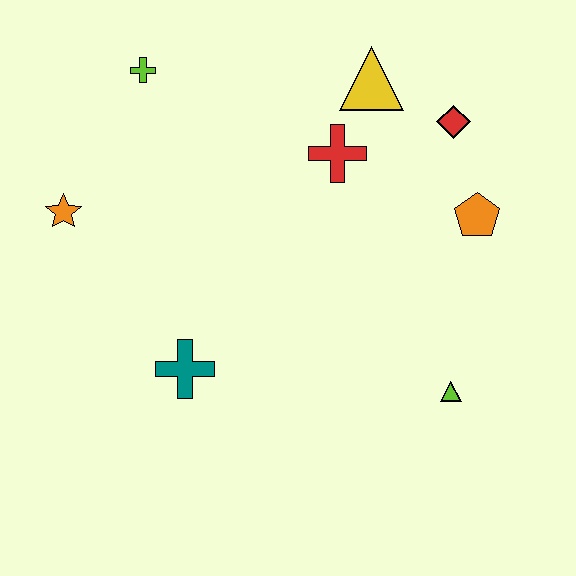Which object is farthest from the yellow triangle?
The teal cross is farthest from the yellow triangle.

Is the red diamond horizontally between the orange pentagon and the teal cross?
Yes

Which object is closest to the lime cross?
The orange star is closest to the lime cross.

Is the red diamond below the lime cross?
Yes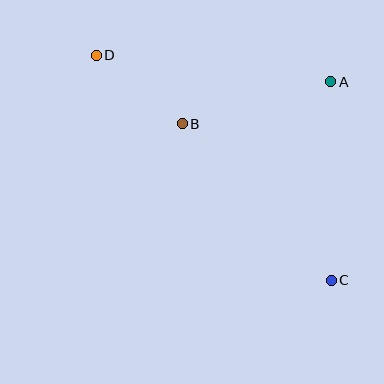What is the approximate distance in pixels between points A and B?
The distance between A and B is approximately 155 pixels.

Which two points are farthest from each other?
Points C and D are farthest from each other.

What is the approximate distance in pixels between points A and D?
The distance between A and D is approximately 236 pixels.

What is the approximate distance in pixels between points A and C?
The distance between A and C is approximately 199 pixels.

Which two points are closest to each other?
Points B and D are closest to each other.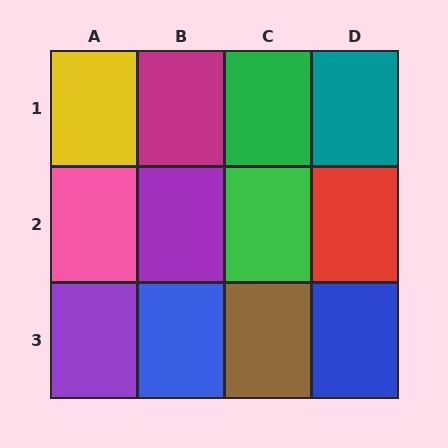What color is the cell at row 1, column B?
Magenta.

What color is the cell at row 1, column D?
Teal.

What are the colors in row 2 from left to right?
Pink, purple, green, red.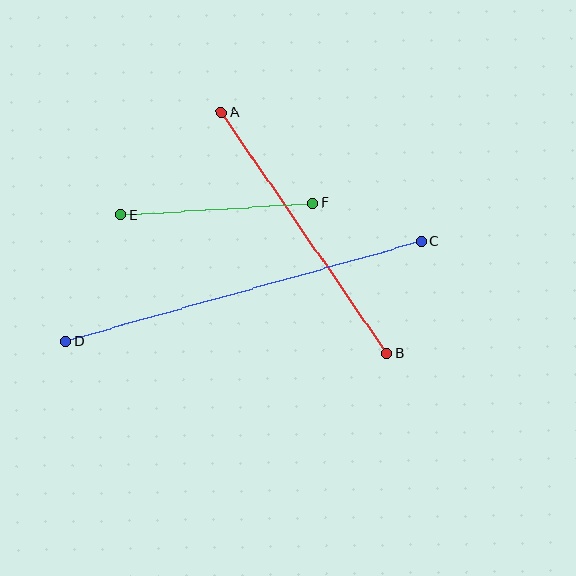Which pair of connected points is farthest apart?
Points C and D are farthest apart.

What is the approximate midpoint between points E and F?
The midpoint is at approximately (217, 209) pixels.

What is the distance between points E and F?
The distance is approximately 192 pixels.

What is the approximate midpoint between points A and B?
The midpoint is at approximately (304, 233) pixels.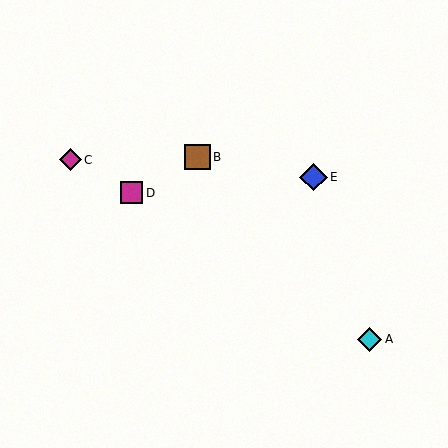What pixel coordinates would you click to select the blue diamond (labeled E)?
Click at (313, 177) to select the blue diamond E.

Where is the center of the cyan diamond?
The center of the cyan diamond is at (370, 339).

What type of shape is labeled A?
Shape A is a cyan diamond.